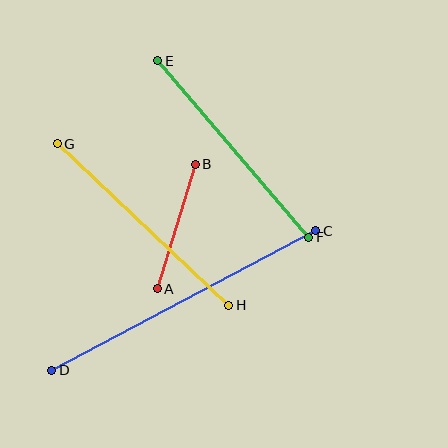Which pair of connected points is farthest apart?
Points C and D are farthest apart.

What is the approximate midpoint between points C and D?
The midpoint is at approximately (184, 300) pixels.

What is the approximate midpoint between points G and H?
The midpoint is at approximately (143, 225) pixels.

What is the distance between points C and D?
The distance is approximately 299 pixels.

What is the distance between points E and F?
The distance is approximately 232 pixels.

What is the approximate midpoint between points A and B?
The midpoint is at approximately (176, 227) pixels.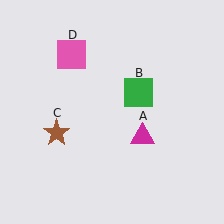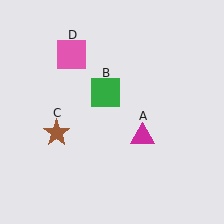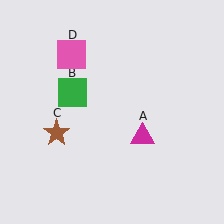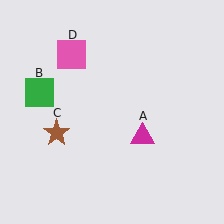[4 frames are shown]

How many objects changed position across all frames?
1 object changed position: green square (object B).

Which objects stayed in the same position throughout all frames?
Magenta triangle (object A) and brown star (object C) and pink square (object D) remained stationary.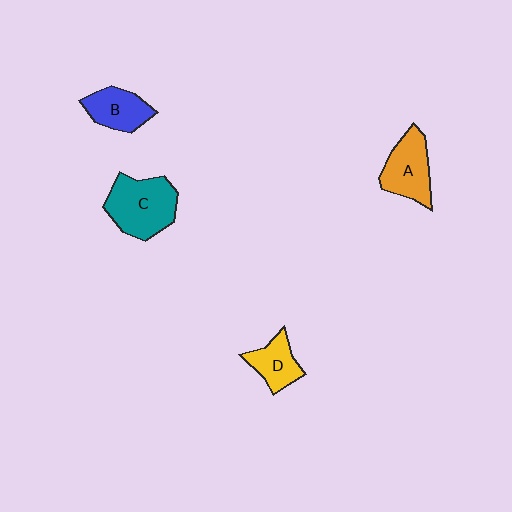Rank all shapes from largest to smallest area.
From largest to smallest: C (teal), A (orange), B (blue), D (yellow).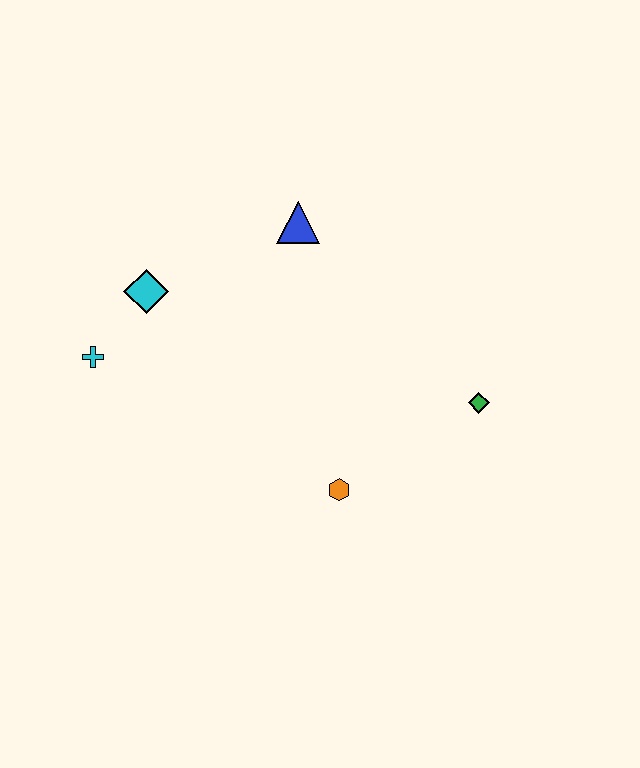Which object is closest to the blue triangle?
The cyan diamond is closest to the blue triangle.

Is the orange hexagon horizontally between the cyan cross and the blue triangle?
No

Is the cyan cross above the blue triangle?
No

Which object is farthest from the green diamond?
The cyan cross is farthest from the green diamond.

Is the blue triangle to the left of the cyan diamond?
No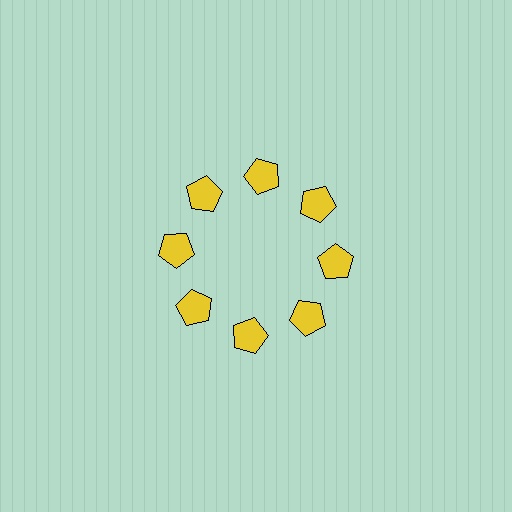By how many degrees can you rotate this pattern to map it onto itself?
The pattern maps onto itself every 45 degrees of rotation.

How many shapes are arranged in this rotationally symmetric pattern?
There are 8 shapes, arranged in 8 groups of 1.